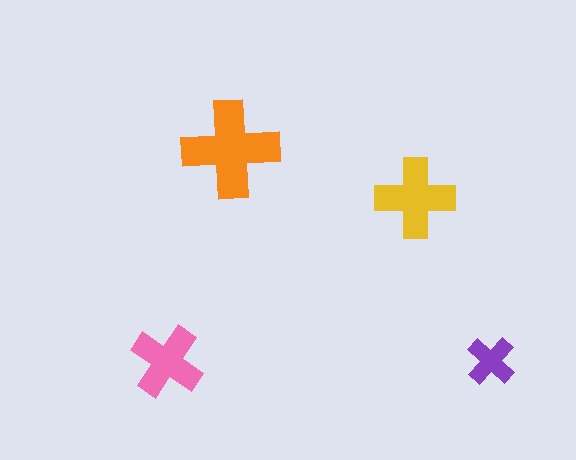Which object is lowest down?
The pink cross is bottommost.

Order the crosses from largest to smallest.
the orange one, the yellow one, the pink one, the purple one.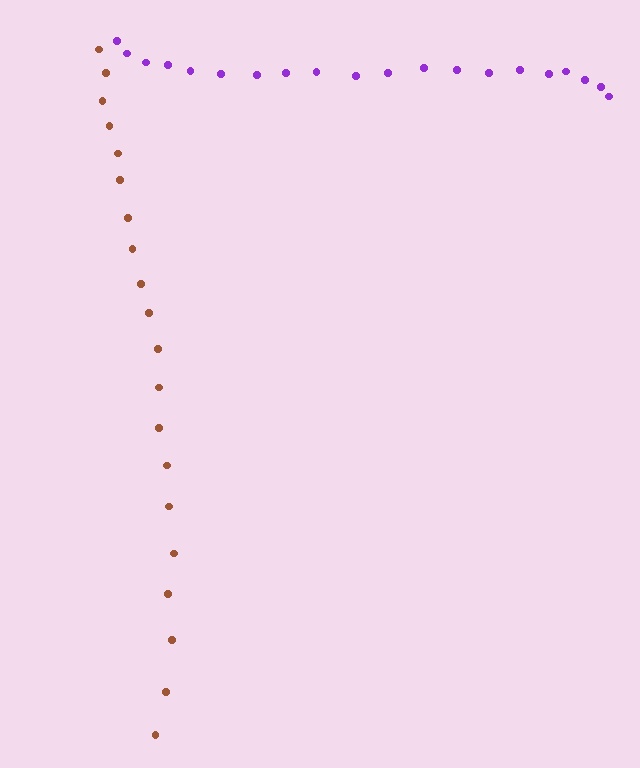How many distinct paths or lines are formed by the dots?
There are 2 distinct paths.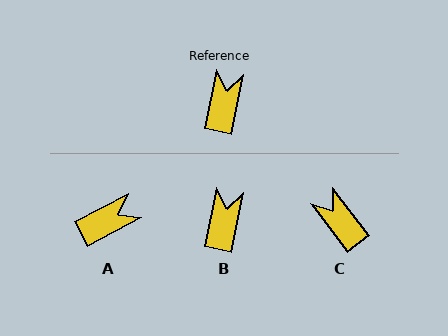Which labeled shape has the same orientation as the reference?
B.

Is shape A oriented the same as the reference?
No, it is off by about 51 degrees.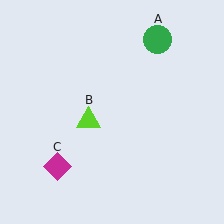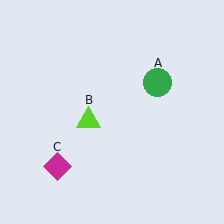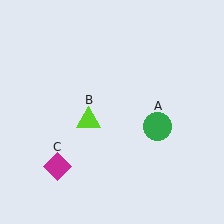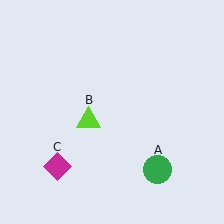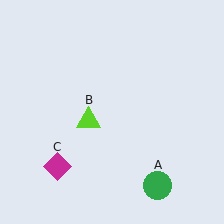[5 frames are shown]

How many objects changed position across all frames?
1 object changed position: green circle (object A).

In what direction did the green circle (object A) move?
The green circle (object A) moved down.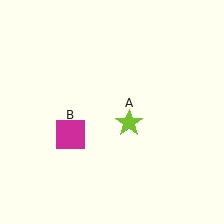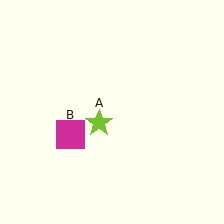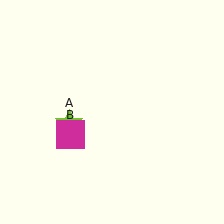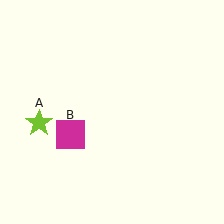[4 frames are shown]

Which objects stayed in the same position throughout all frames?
Magenta square (object B) remained stationary.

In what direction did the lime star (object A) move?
The lime star (object A) moved left.